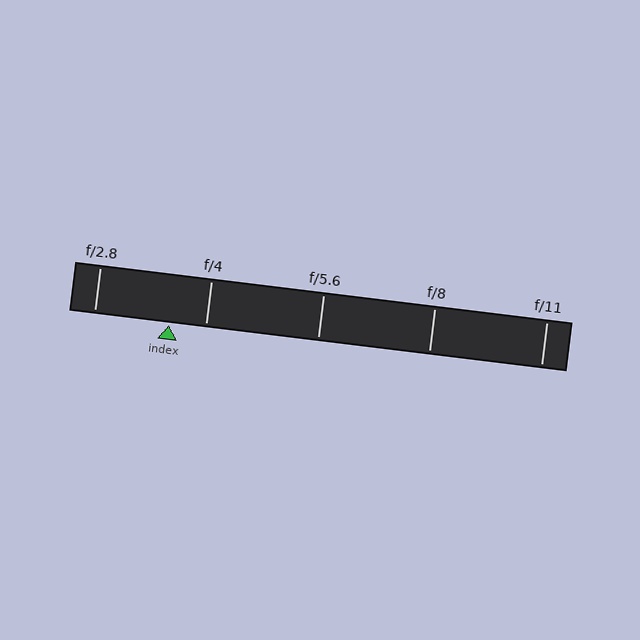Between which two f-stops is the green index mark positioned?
The index mark is between f/2.8 and f/4.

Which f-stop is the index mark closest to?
The index mark is closest to f/4.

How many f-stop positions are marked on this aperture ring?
There are 5 f-stop positions marked.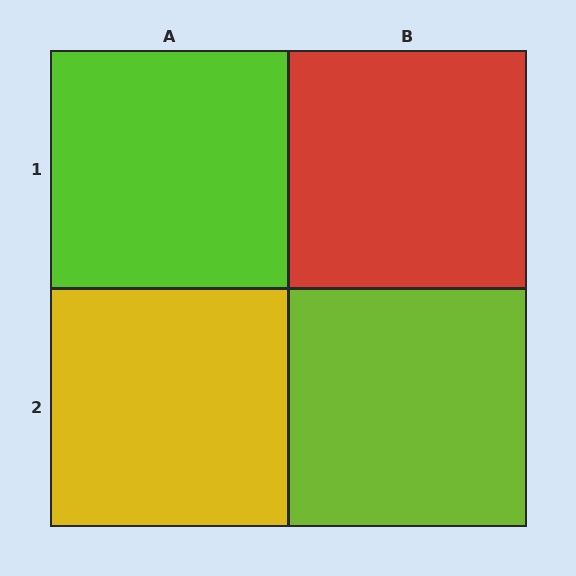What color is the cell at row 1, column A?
Lime.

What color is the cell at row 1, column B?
Red.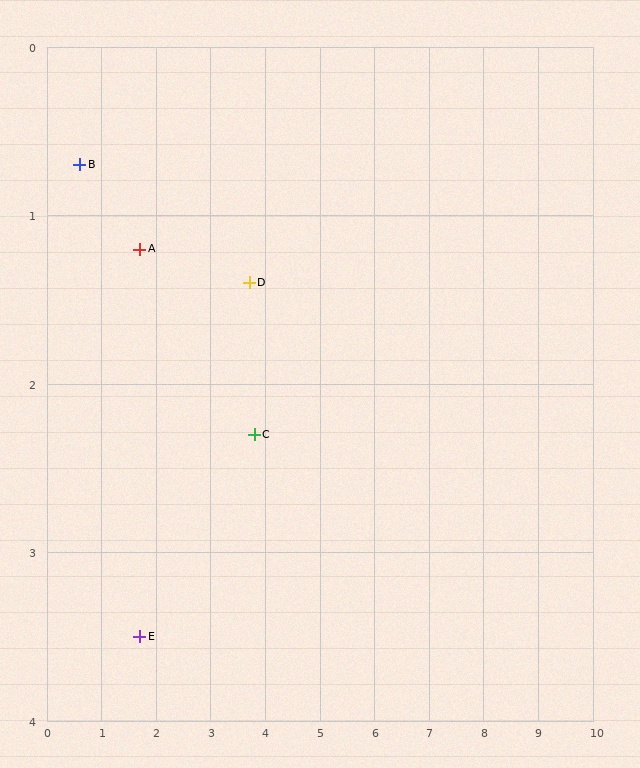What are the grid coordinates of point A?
Point A is at approximately (1.7, 1.2).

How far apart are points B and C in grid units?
Points B and C are about 3.6 grid units apart.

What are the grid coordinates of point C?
Point C is at approximately (3.8, 2.3).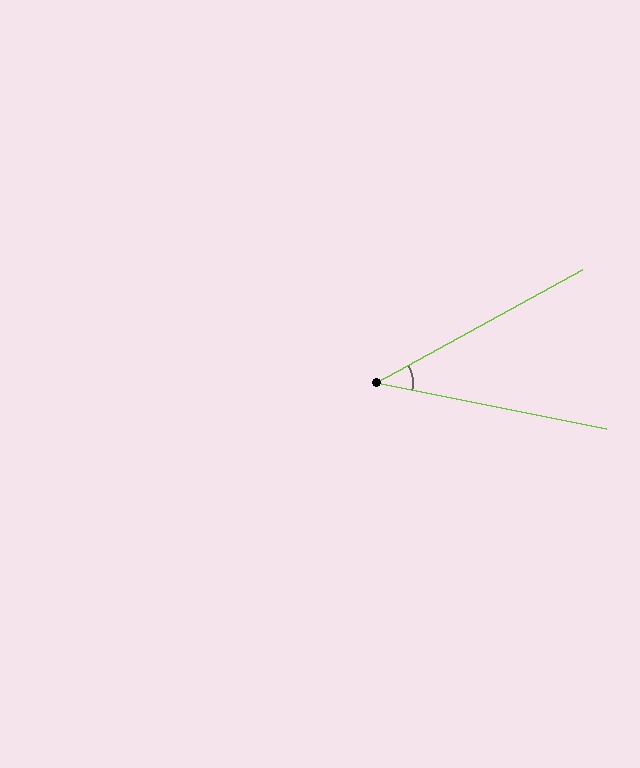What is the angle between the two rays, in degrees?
Approximately 40 degrees.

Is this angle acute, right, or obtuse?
It is acute.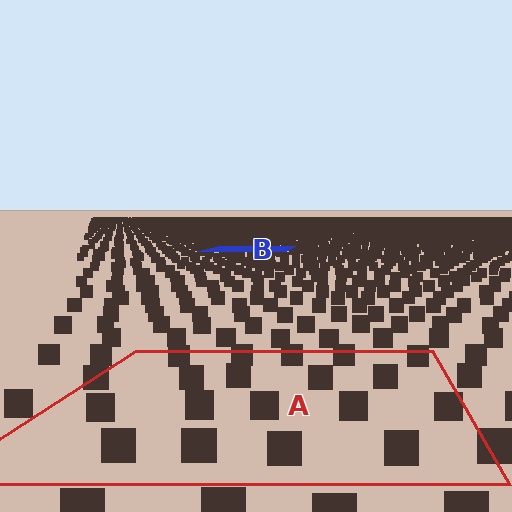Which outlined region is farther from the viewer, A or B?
Region B is farther from the viewer — the texture elements inside it appear smaller and more densely packed.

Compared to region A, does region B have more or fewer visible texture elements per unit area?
Region B has more texture elements per unit area — they are packed more densely because it is farther away.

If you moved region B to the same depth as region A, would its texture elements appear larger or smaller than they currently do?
They would appear larger. At a closer depth, the same texture elements are projected at a bigger on-screen size.